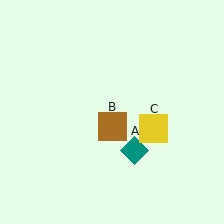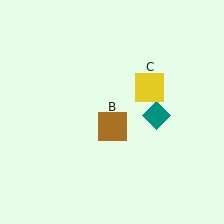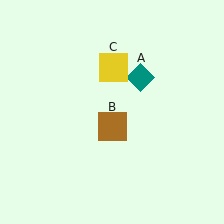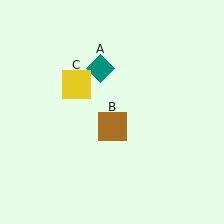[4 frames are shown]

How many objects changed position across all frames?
2 objects changed position: teal diamond (object A), yellow square (object C).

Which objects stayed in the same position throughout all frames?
Brown square (object B) remained stationary.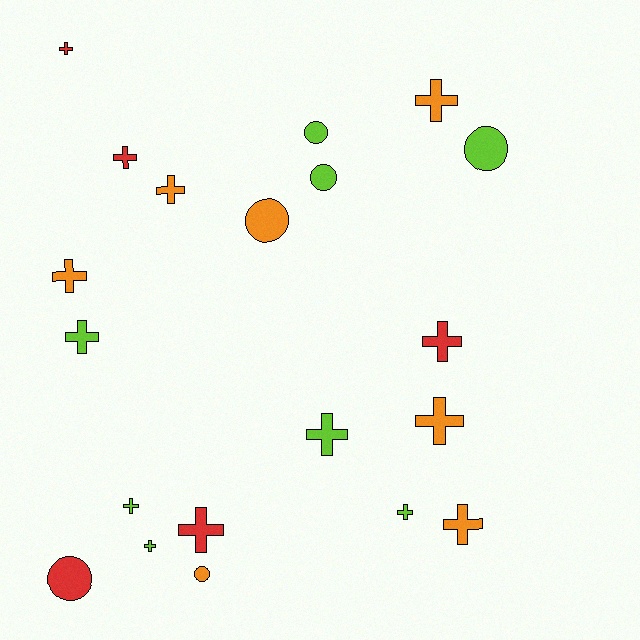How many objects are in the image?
There are 20 objects.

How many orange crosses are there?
There are 5 orange crosses.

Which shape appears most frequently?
Cross, with 14 objects.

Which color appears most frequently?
Lime, with 8 objects.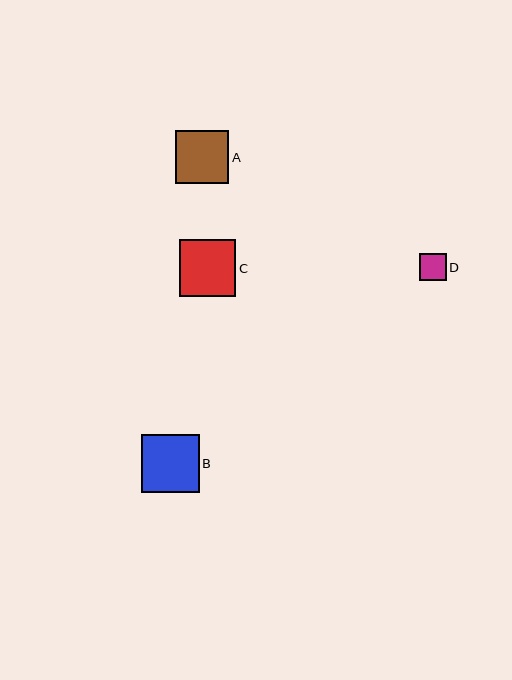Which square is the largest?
Square B is the largest with a size of approximately 57 pixels.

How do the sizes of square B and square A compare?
Square B and square A are approximately the same size.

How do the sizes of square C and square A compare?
Square C and square A are approximately the same size.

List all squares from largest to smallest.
From largest to smallest: B, C, A, D.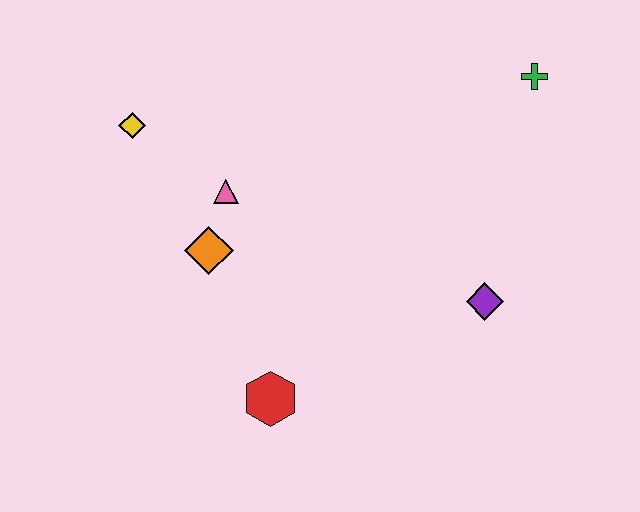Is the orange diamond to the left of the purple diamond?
Yes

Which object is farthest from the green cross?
The red hexagon is farthest from the green cross.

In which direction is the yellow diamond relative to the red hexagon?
The yellow diamond is above the red hexagon.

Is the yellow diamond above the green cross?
No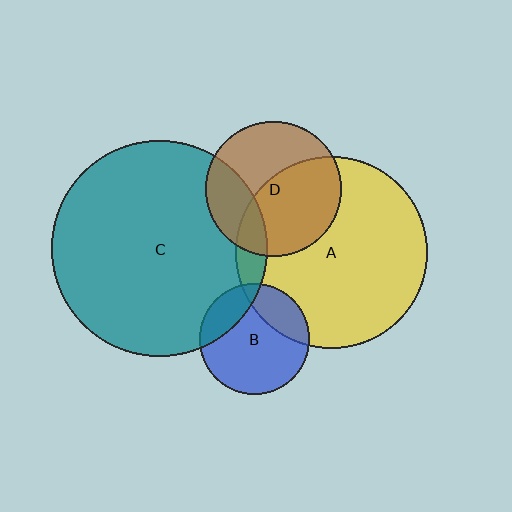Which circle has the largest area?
Circle C (teal).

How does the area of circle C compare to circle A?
Approximately 1.3 times.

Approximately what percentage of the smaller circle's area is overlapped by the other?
Approximately 20%.